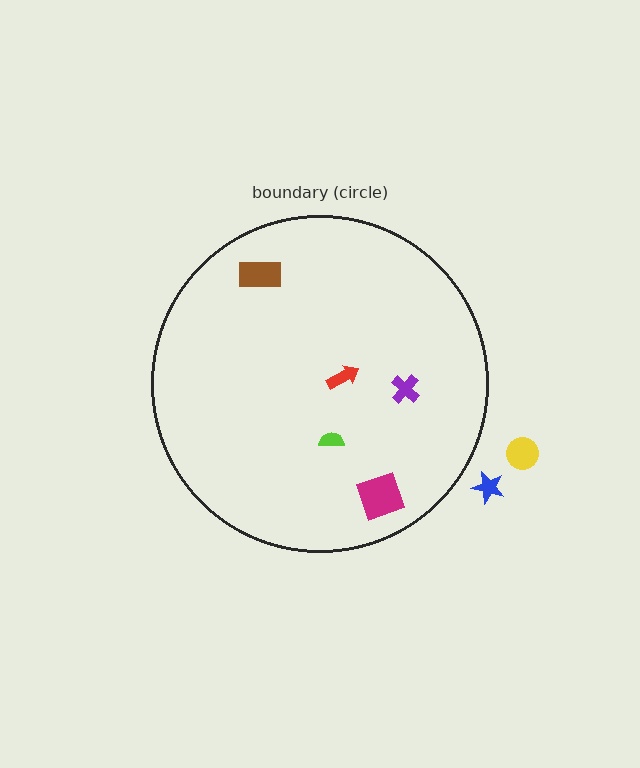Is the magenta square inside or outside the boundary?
Inside.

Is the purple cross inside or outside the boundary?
Inside.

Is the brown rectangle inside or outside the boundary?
Inside.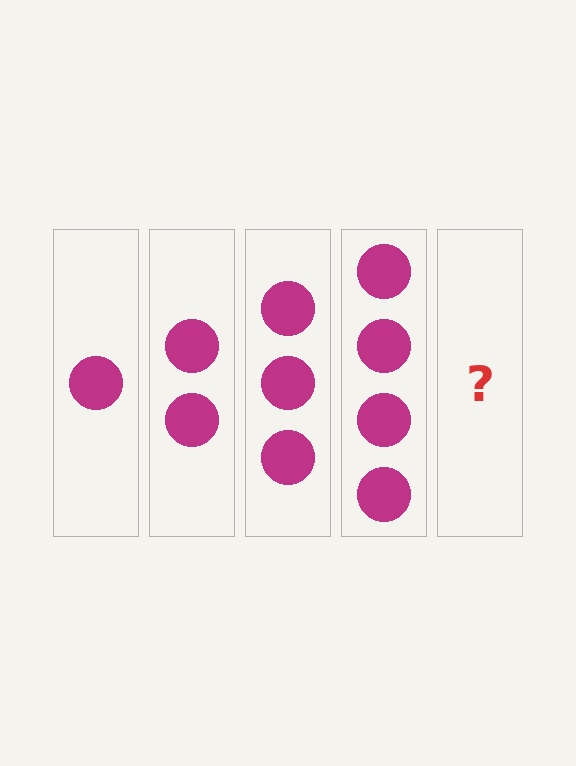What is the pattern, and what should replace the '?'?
The pattern is that each step adds one more circle. The '?' should be 5 circles.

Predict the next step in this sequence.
The next step is 5 circles.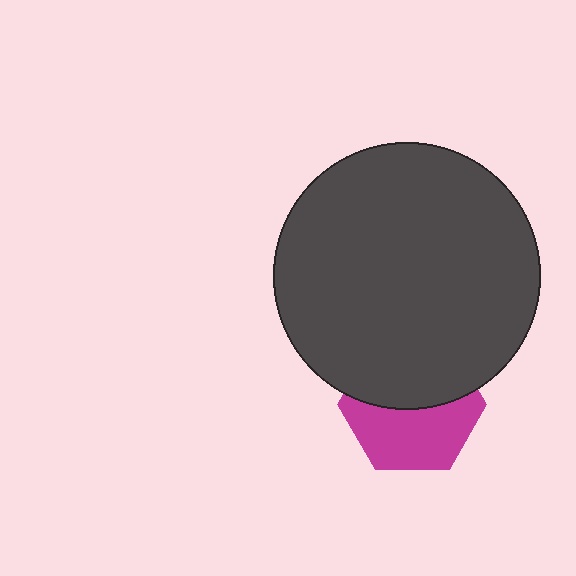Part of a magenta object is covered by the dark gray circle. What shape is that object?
It is a hexagon.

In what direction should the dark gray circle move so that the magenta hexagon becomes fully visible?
The dark gray circle should move up. That is the shortest direction to clear the overlap and leave the magenta hexagon fully visible.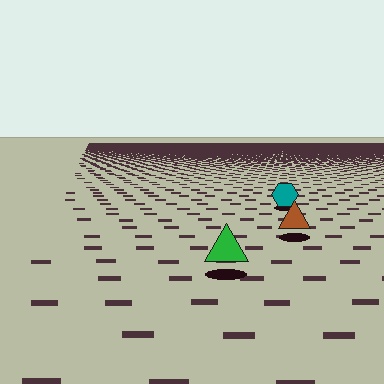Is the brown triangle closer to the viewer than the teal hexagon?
Yes. The brown triangle is closer — you can tell from the texture gradient: the ground texture is coarser near it.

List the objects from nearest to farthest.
From nearest to farthest: the green triangle, the brown triangle, the teal hexagon.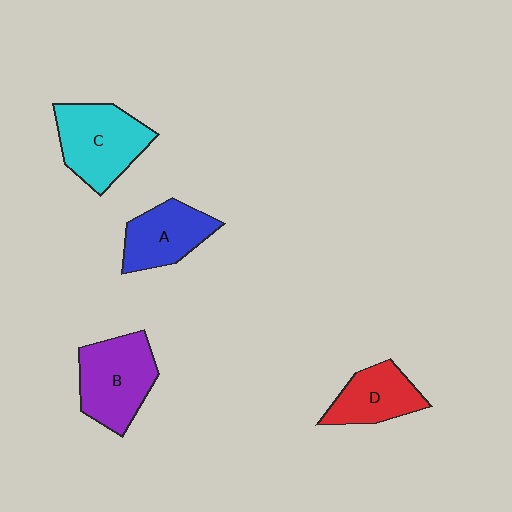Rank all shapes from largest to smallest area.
From largest to smallest: C (cyan), B (purple), A (blue), D (red).